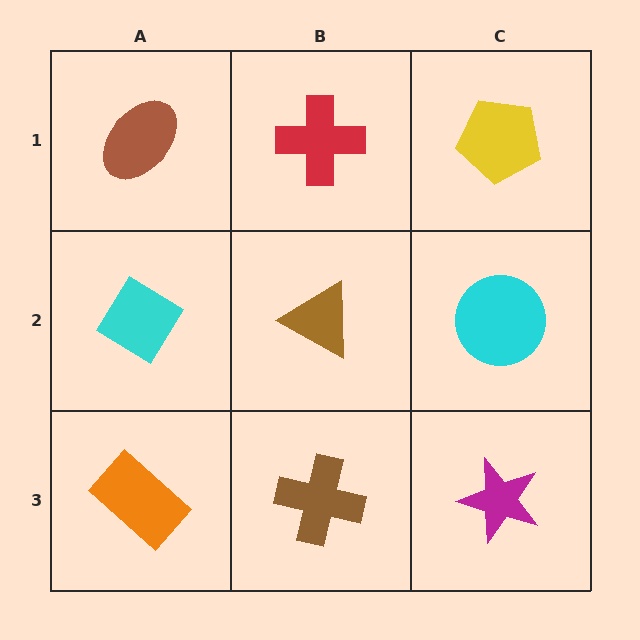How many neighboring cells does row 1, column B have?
3.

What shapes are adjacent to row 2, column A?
A brown ellipse (row 1, column A), an orange rectangle (row 3, column A), a brown triangle (row 2, column B).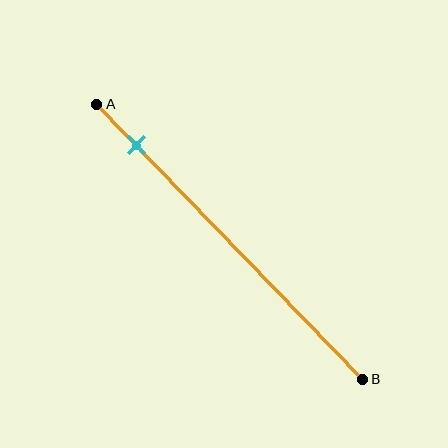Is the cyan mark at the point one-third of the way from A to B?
No, the mark is at about 15% from A, not at the 33% one-third point.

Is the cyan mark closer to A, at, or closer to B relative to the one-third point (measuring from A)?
The cyan mark is closer to point A than the one-third point of segment AB.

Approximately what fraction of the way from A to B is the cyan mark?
The cyan mark is approximately 15% of the way from A to B.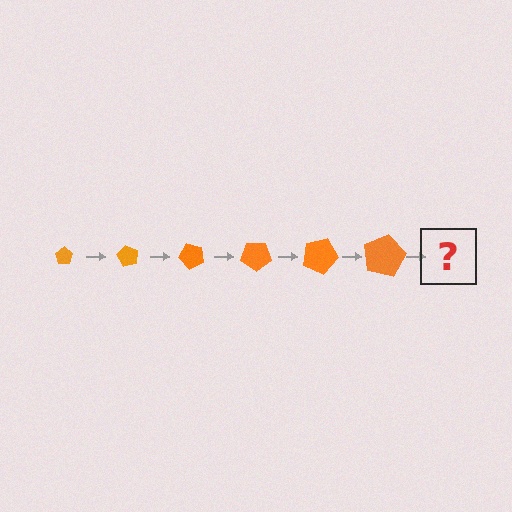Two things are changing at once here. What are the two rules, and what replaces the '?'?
The two rules are that the pentagon grows larger each step and it rotates 60 degrees each step. The '?' should be a pentagon, larger than the previous one and rotated 360 degrees from the start.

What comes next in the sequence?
The next element should be a pentagon, larger than the previous one and rotated 360 degrees from the start.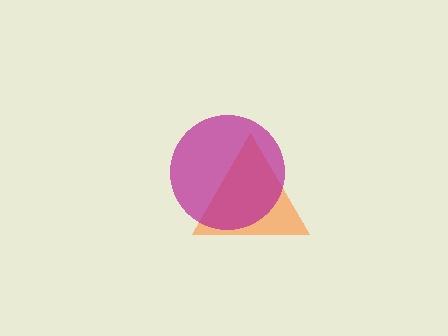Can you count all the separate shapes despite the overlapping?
Yes, there are 2 separate shapes.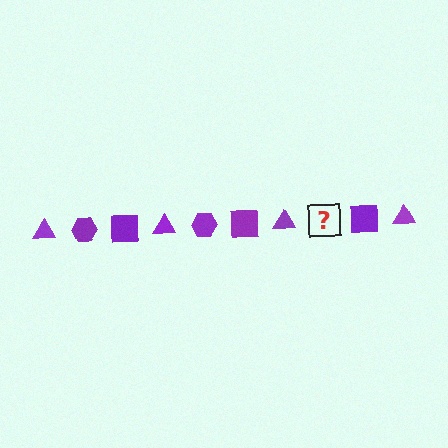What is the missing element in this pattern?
The missing element is a purple hexagon.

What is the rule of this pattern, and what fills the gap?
The rule is that the pattern cycles through triangle, hexagon, square shapes in purple. The gap should be filled with a purple hexagon.